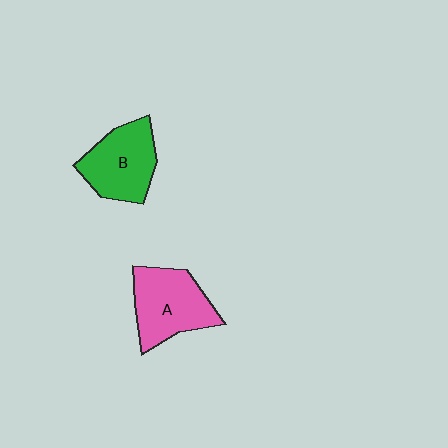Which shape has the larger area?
Shape A (pink).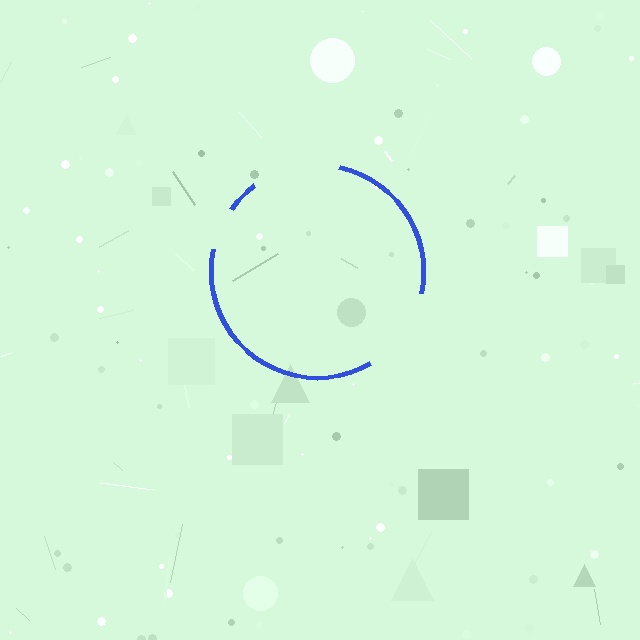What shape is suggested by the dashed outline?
The dashed outline suggests a circle.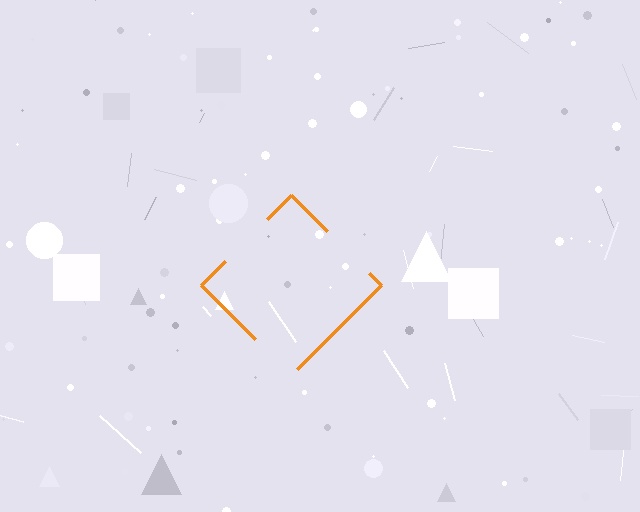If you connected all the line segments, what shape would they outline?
They would outline a diamond.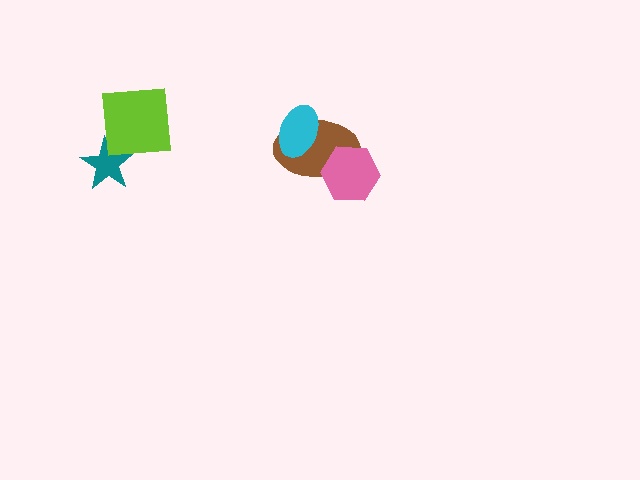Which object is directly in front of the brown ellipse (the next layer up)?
The cyan ellipse is directly in front of the brown ellipse.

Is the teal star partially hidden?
Yes, it is partially covered by another shape.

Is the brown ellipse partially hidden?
Yes, it is partially covered by another shape.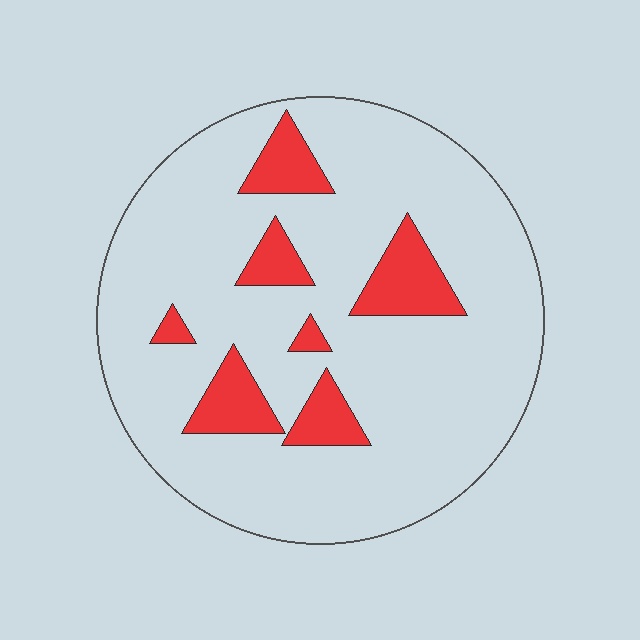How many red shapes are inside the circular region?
7.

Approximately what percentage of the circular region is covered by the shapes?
Approximately 15%.